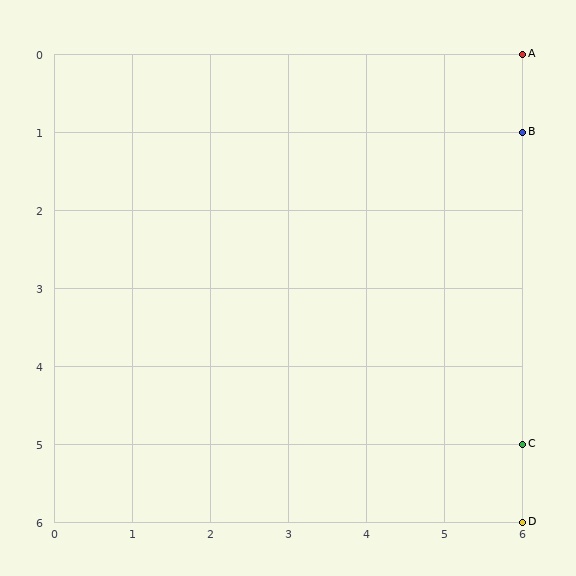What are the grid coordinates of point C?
Point C is at grid coordinates (6, 5).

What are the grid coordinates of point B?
Point B is at grid coordinates (6, 1).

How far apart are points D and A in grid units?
Points D and A are 6 rows apart.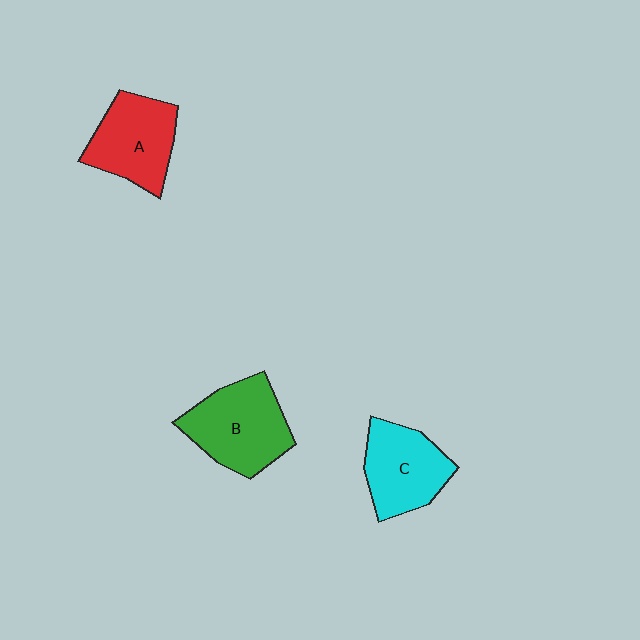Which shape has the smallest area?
Shape C (cyan).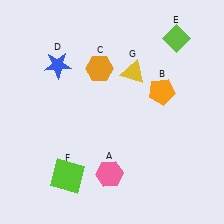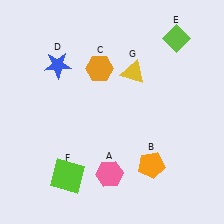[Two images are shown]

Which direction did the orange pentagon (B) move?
The orange pentagon (B) moved down.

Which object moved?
The orange pentagon (B) moved down.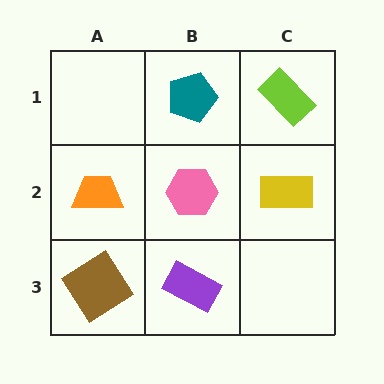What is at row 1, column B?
A teal pentagon.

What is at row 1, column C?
A lime rectangle.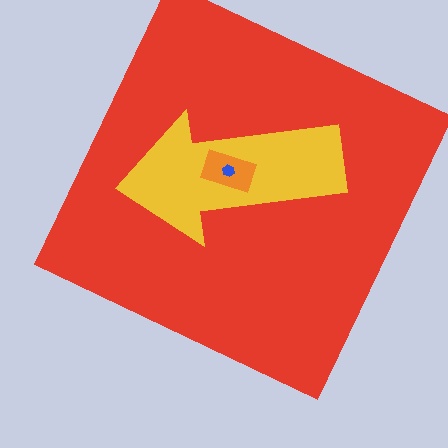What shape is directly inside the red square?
The yellow arrow.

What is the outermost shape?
The red square.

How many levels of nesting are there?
4.